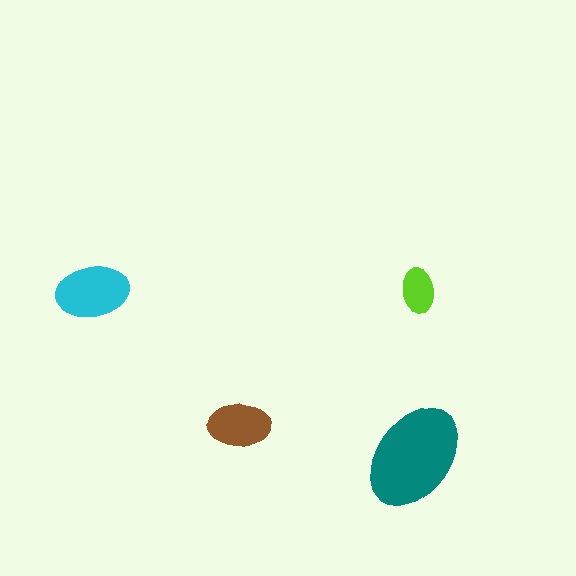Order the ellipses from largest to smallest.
the teal one, the cyan one, the brown one, the lime one.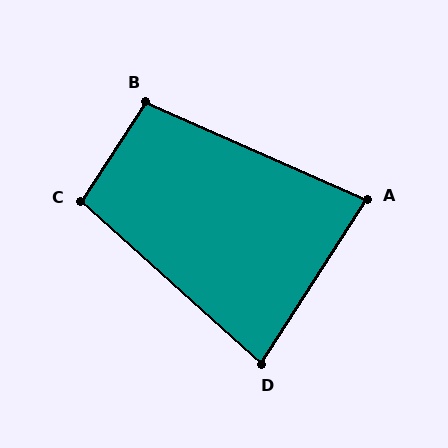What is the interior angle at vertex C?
Approximately 99 degrees (obtuse).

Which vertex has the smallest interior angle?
D, at approximately 81 degrees.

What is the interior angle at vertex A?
Approximately 81 degrees (acute).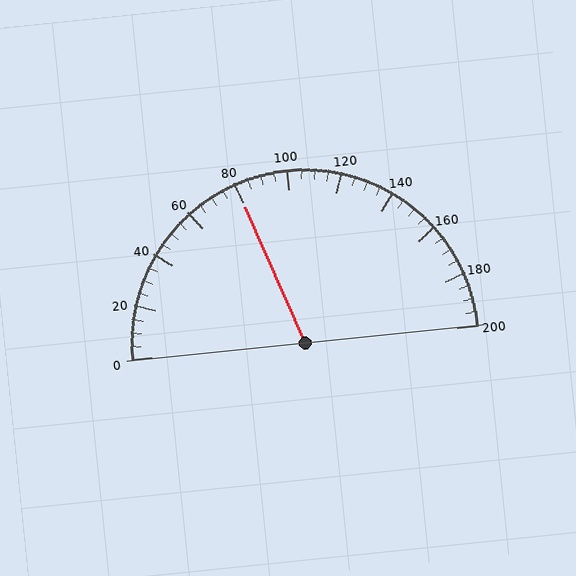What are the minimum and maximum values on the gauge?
The gauge ranges from 0 to 200.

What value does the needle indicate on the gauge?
The needle indicates approximately 80.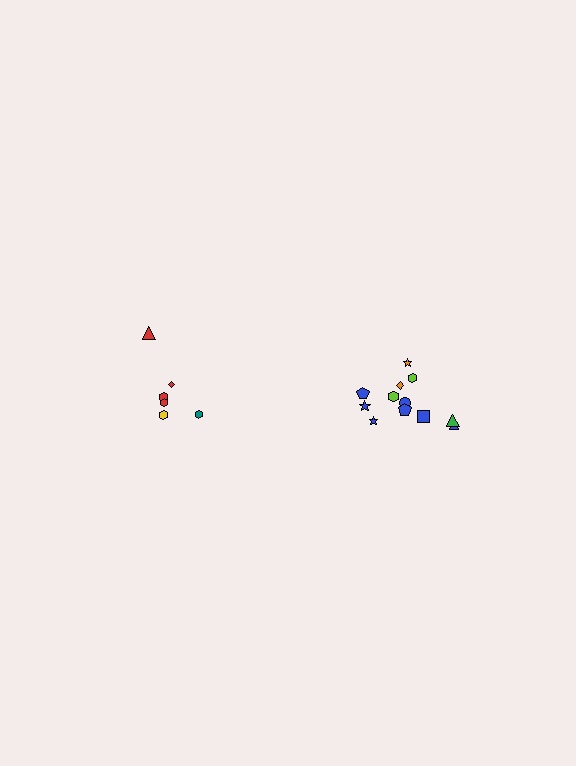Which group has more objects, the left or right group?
The right group.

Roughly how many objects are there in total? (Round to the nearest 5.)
Roughly 20 objects in total.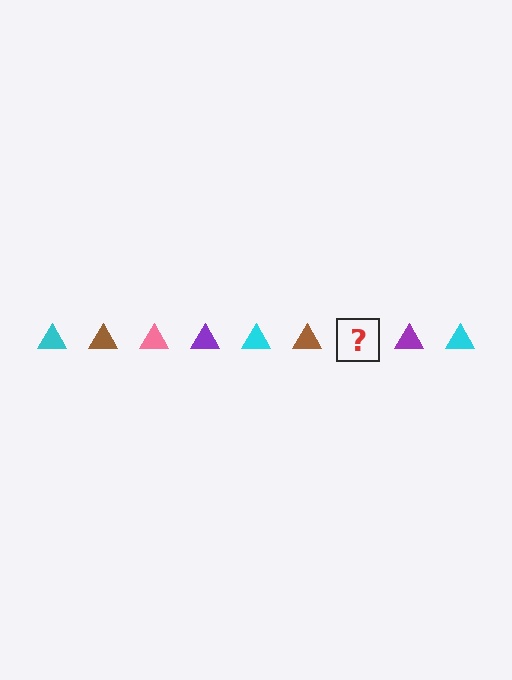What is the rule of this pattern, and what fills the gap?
The rule is that the pattern cycles through cyan, brown, pink, purple triangles. The gap should be filled with a pink triangle.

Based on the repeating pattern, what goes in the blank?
The blank should be a pink triangle.